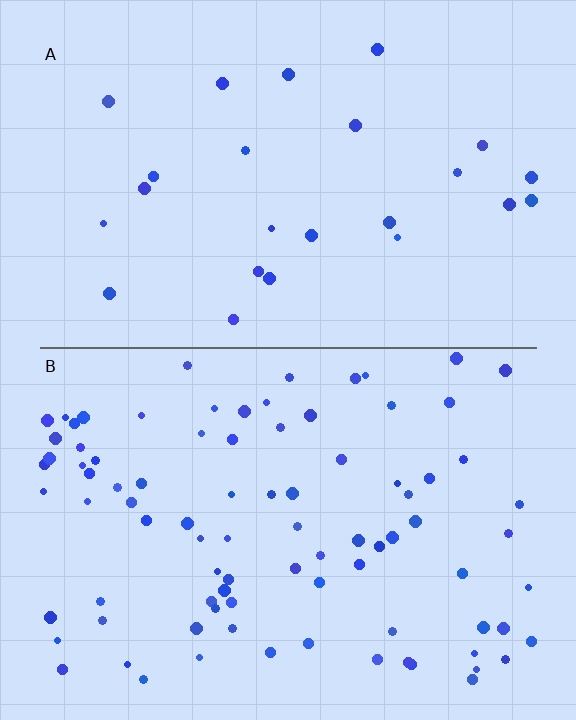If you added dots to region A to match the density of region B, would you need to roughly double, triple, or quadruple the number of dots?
Approximately quadruple.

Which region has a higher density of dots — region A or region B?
B (the bottom).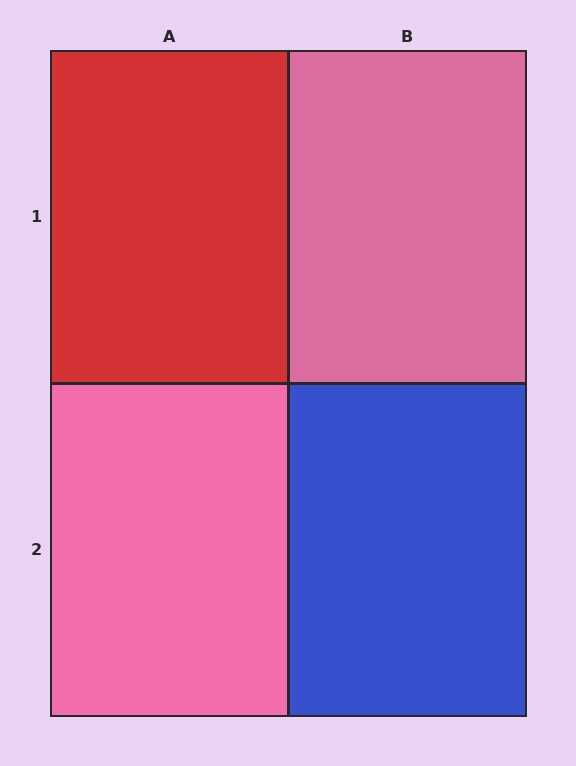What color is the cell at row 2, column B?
Blue.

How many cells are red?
1 cell is red.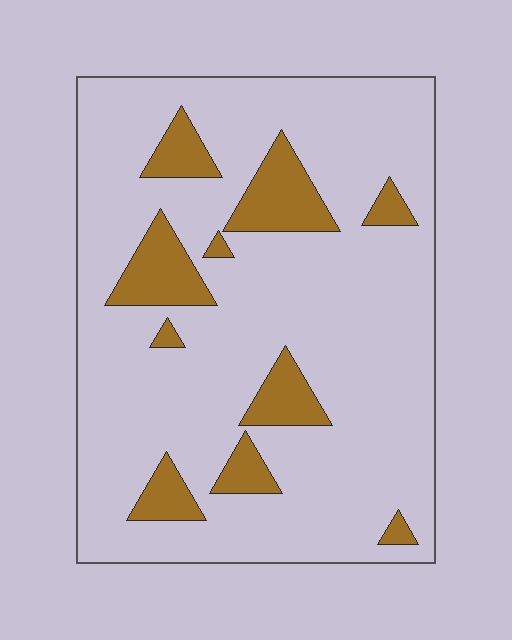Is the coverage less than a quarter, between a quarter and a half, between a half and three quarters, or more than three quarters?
Less than a quarter.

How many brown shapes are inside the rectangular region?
10.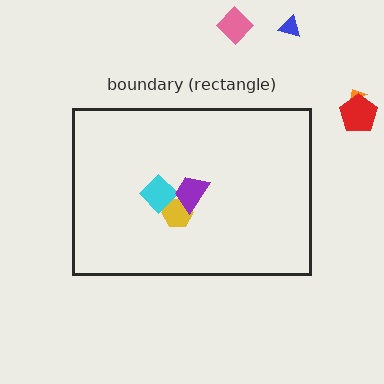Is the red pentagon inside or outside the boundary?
Outside.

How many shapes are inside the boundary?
3 inside, 4 outside.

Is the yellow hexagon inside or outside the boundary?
Inside.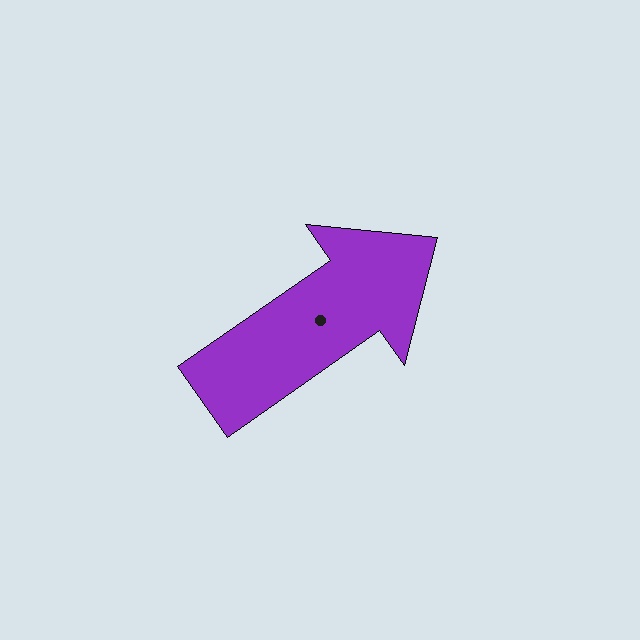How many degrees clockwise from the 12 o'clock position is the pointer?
Approximately 55 degrees.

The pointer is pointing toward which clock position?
Roughly 2 o'clock.